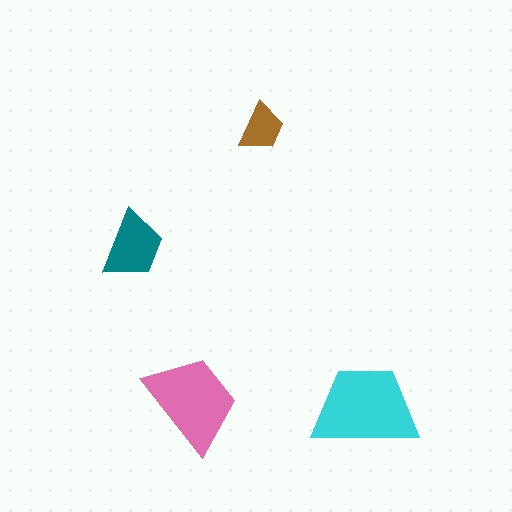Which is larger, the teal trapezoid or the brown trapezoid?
The teal one.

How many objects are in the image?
There are 4 objects in the image.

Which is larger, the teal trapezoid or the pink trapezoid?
The pink one.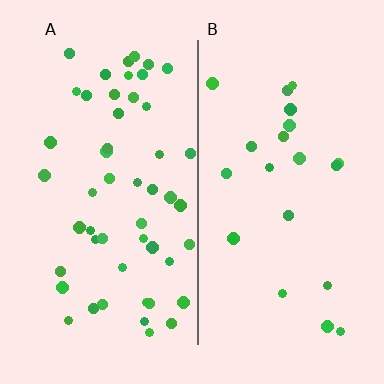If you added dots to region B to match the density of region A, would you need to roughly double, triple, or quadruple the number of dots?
Approximately double.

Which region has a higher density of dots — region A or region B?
A (the left).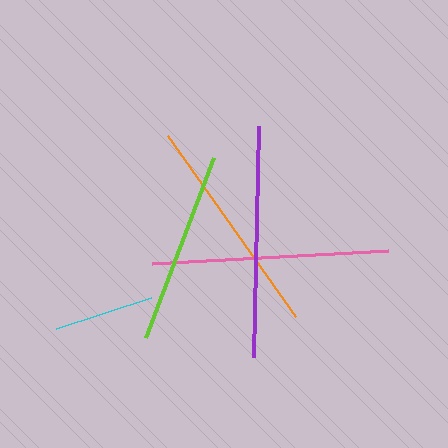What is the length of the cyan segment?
The cyan segment is approximately 99 pixels long.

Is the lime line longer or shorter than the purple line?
The purple line is longer than the lime line.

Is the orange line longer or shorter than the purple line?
The purple line is longer than the orange line.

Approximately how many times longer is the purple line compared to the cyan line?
The purple line is approximately 2.3 times the length of the cyan line.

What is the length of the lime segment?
The lime segment is approximately 192 pixels long.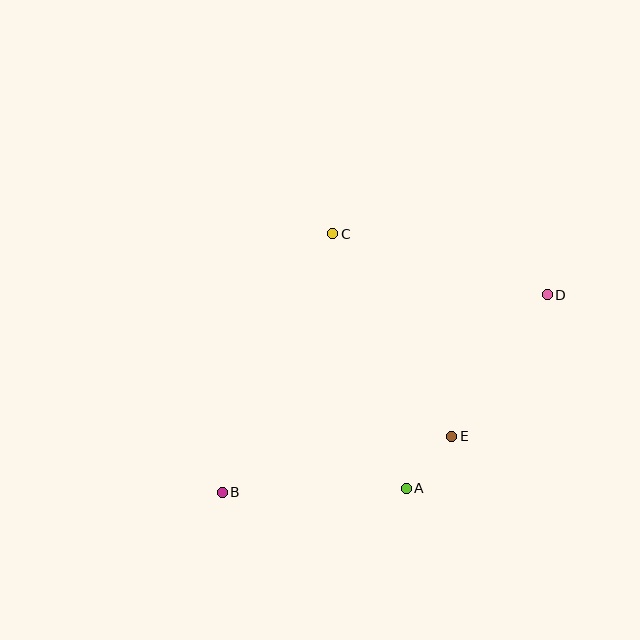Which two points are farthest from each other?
Points B and D are farthest from each other.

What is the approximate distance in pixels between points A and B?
The distance between A and B is approximately 184 pixels.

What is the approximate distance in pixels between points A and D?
The distance between A and D is approximately 240 pixels.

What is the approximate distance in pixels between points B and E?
The distance between B and E is approximately 236 pixels.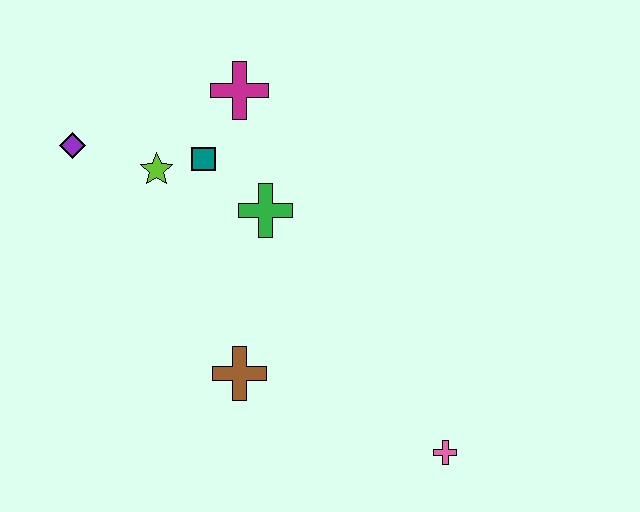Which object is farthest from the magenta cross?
The pink cross is farthest from the magenta cross.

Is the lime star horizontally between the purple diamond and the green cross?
Yes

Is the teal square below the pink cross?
No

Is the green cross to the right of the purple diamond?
Yes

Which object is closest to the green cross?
The teal square is closest to the green cross.